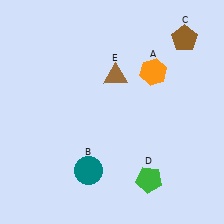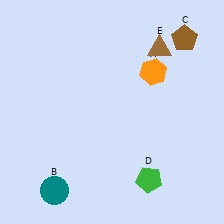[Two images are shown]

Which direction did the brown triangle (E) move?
The brown triangle (E) moved right.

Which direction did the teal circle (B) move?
The teal circle (B) moved left.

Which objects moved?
The objects that moved are: the teal circle (B), the brown triangle (E).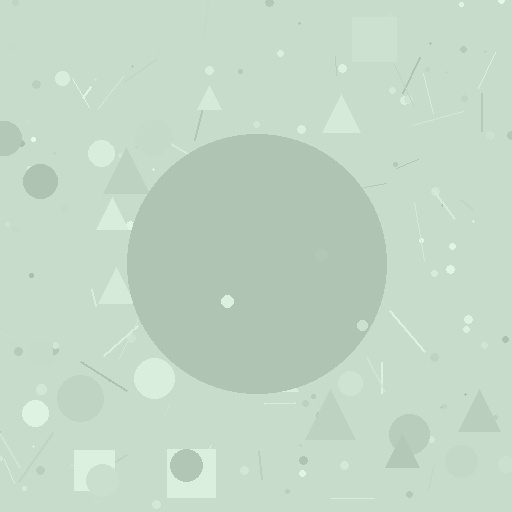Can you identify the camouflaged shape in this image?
The camouflaged shape is a circle.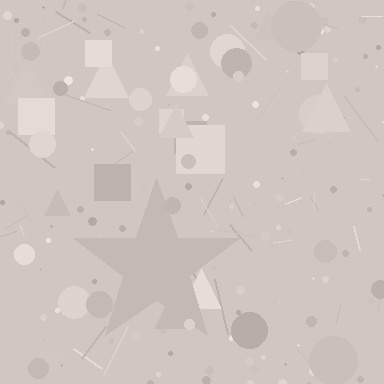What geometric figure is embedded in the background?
A star is embedded in the background.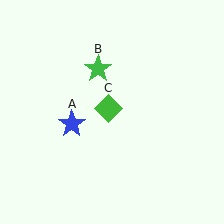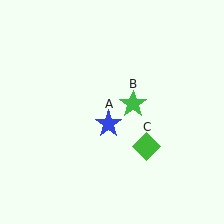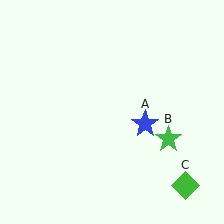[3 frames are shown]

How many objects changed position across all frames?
3 objects changed position: blue star (object A), green star (object B), green diamond (object C).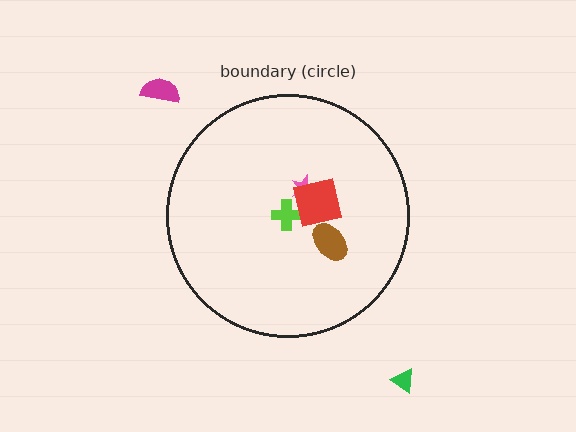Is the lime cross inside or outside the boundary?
Inside.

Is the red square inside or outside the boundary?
Inside.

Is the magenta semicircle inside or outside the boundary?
Outside.